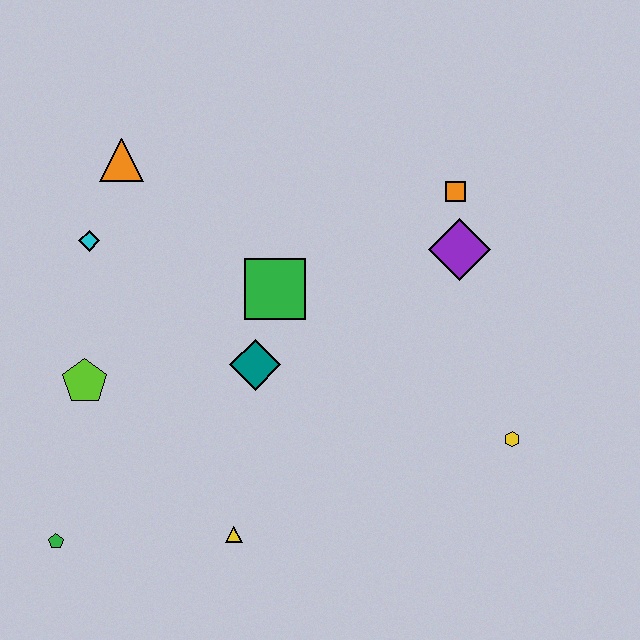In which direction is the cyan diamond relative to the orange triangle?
The cyan diamond is below the orange triangle.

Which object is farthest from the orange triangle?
The yellow hexagon is farthest from the orange triangle.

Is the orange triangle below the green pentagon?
No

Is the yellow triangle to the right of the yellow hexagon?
No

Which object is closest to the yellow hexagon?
The purple diamond is closest to the yellow hexagon.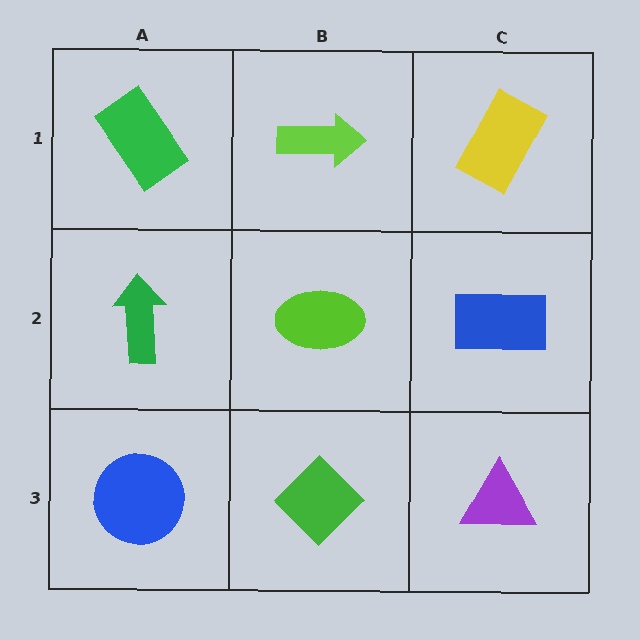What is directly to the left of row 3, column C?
A green diamond.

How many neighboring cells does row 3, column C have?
2.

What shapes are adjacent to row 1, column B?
A lime ellipse (row 2, column B), a green rectangle (row 1, column A), a yellow rectangle (row 1, column C).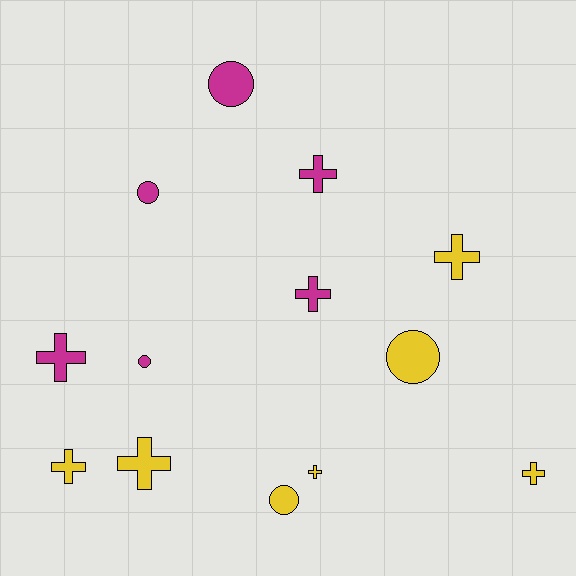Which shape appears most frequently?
Cross, with 8 objects.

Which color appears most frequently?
Yellow, with 7 objects.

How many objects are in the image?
There are 13 objects.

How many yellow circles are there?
There are 2 yellow circles.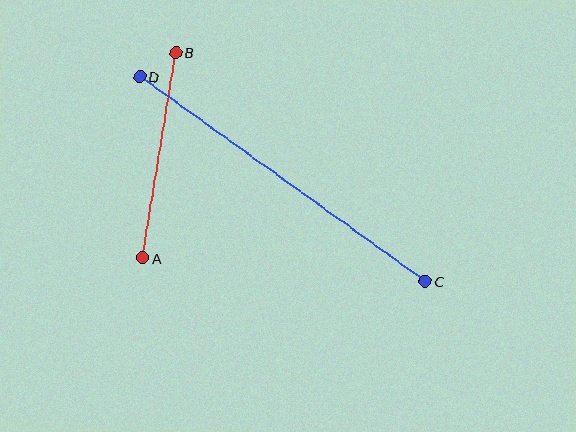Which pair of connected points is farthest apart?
Points C and D are farthest apart.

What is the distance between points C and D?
The distance is approximately 351 pixels.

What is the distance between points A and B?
The distance is approximately 208 pixels.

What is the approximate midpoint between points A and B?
The midpoint is at approximately (159, 155) pixels.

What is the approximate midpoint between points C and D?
The midpoint is at approximately (282, 179) pixels.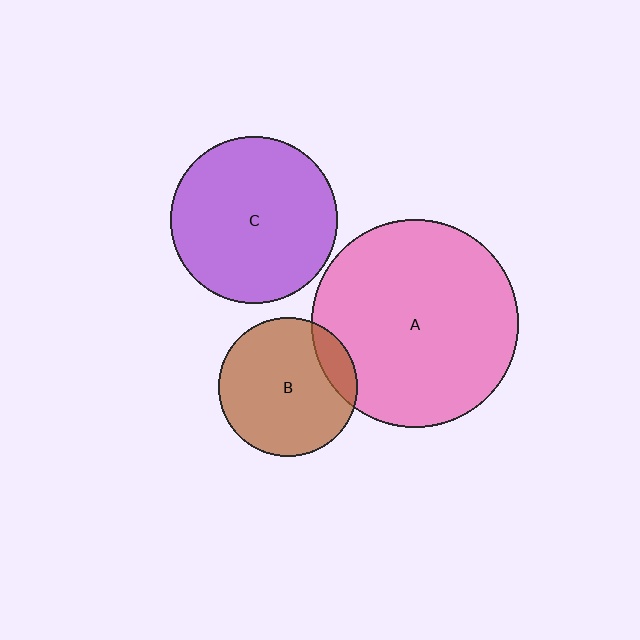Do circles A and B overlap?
Yes.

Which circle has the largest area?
Circle A (pink).